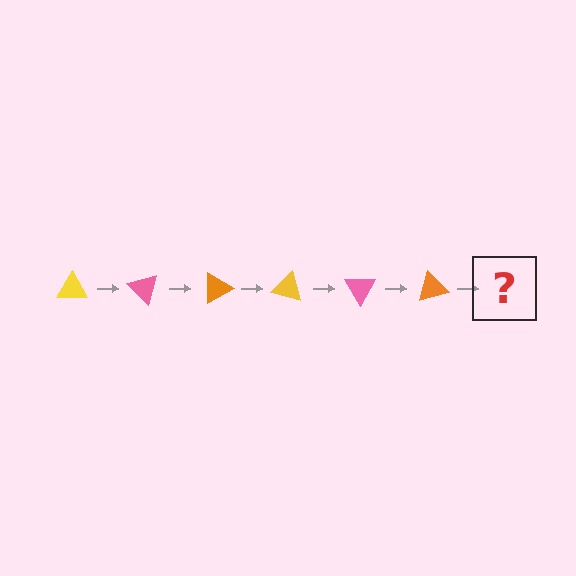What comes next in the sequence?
The next element should be a yellow triangle, rotated 270 degrees from the start.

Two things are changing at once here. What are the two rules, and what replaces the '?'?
The two rules are that it rotates 45 degrees each step and the color cycles through yellow, pink, and orange. The '?' should be a yellow triangle, rotated 270 degrees from the start.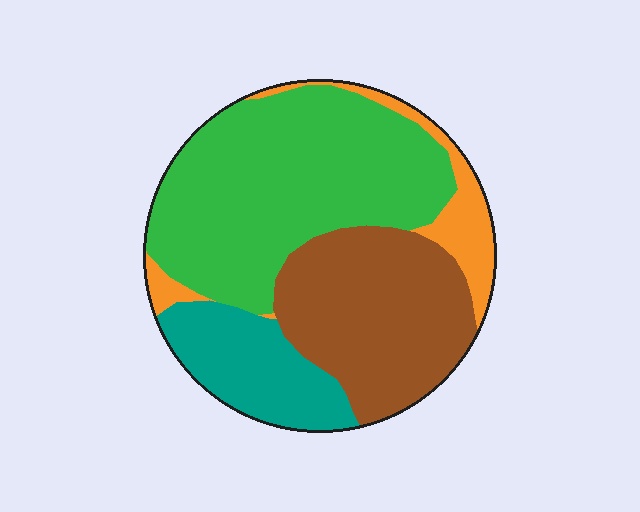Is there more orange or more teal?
Teal.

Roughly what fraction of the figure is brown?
Brown takes up between a quarter and a half of the figure.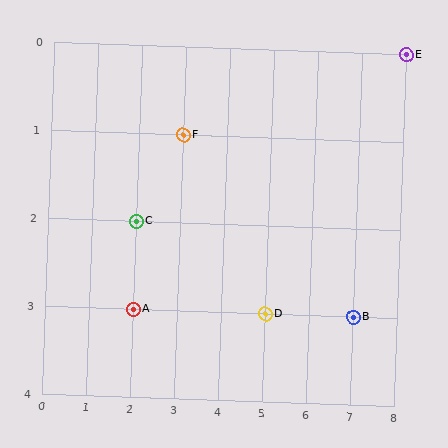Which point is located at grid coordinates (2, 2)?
Point C is at (2, 2).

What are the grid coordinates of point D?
Point D is at grid coordinates (5, 3).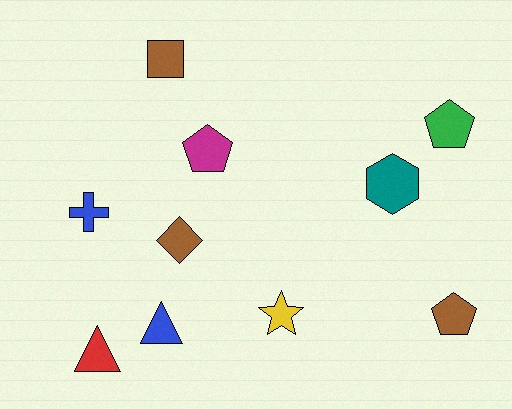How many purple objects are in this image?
There are no purple objects.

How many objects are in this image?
There are 10 objects.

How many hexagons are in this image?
There is 1 hexagon.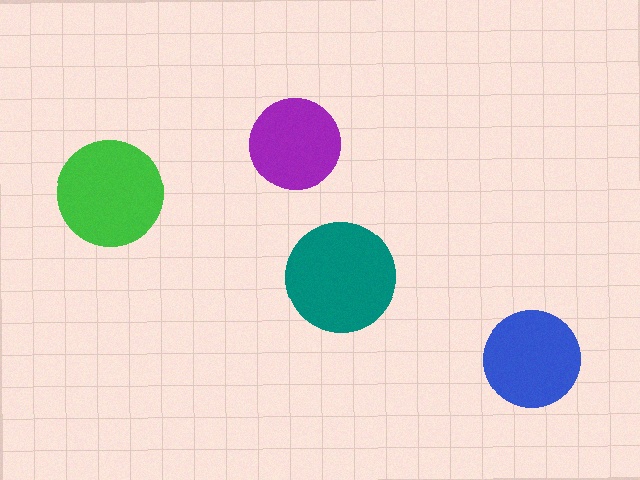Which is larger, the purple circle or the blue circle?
The blue one.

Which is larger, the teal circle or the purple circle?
The teal one.